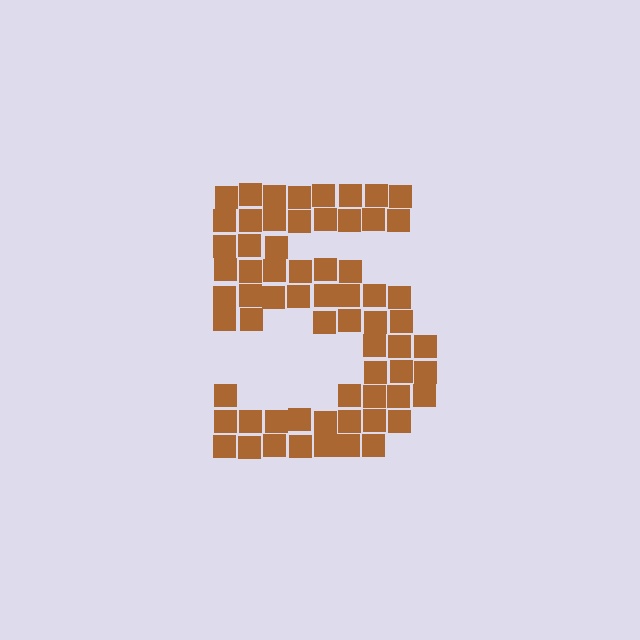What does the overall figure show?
The overall figure shows the digit 5.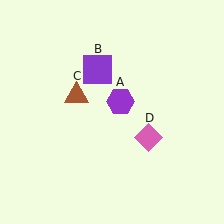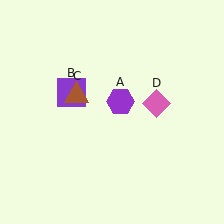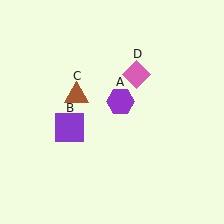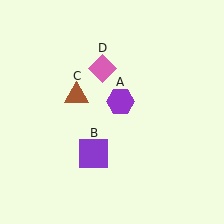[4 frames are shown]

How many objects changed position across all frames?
2 objects changed position: purple square (object B), pink diamond (object D).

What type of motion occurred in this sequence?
The purple square (object B), pink diamond (object D) rotated counterclockwise around the center of the scene.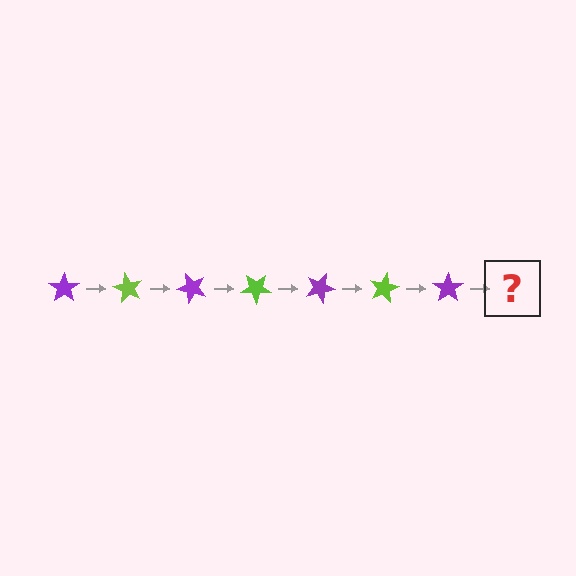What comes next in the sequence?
The next element should be a lime star, rotated 420 degrees from the start.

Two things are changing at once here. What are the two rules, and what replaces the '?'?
The two rules are that it rotates 60 degrees each step and the color cycles through purple and lime. The '?' should be a lime star, rotated 420 degrees from the start.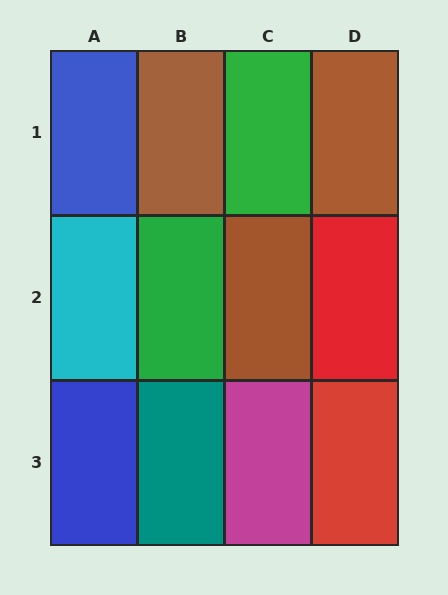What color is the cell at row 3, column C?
Magenta.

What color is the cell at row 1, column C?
Green.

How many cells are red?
2 cells are red.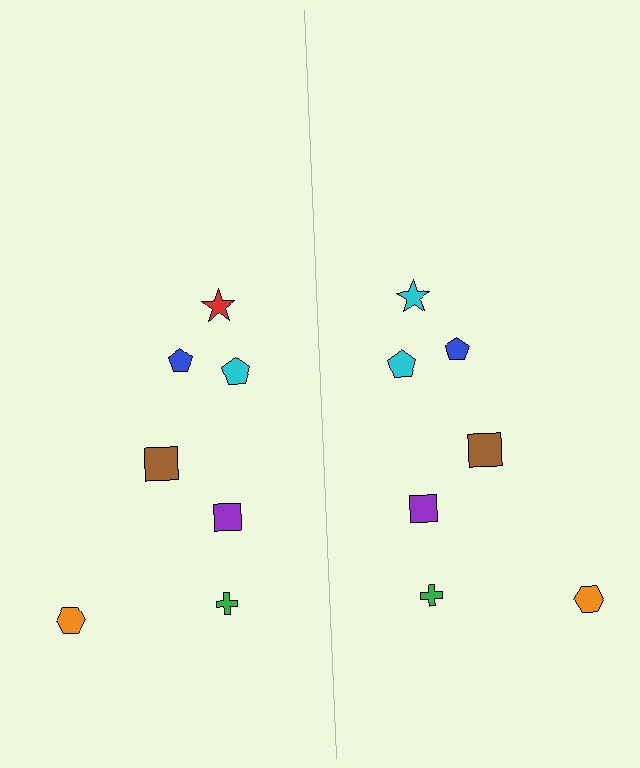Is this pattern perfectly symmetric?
No, the pattern is not perfectly symmetric. The cyan star on the right side breaks the symmetry — its mirror counterpart is red.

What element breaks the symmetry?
The cyan star on the right side breaks the symmetry — its mirror counterpart is red.